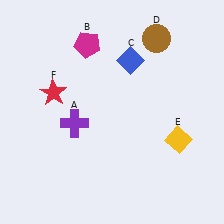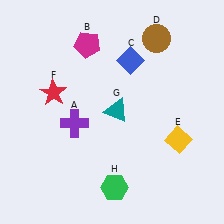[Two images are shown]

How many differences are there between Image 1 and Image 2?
There are 2 differences between the two images.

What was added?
A teal triangle (G), a green hexagon (H) were added in Image 2.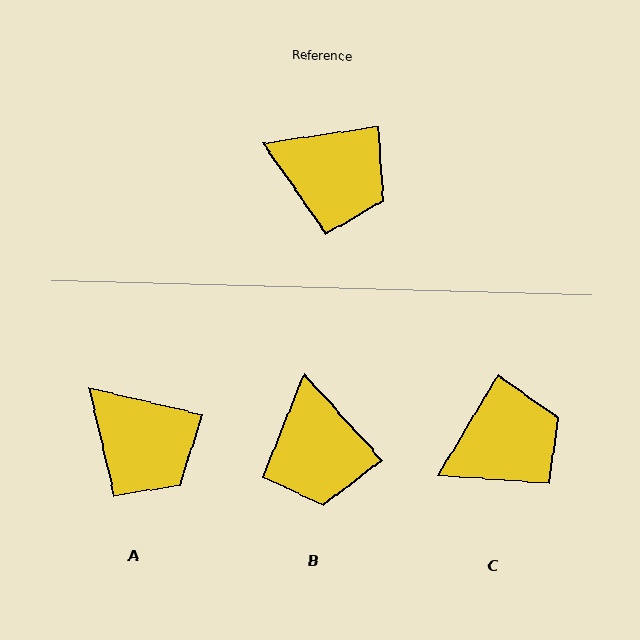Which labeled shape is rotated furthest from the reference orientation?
B, about 56 degrees away.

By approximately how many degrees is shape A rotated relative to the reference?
Approximately 22 degrees clockwise.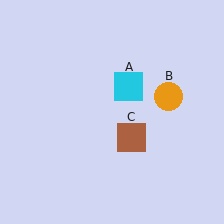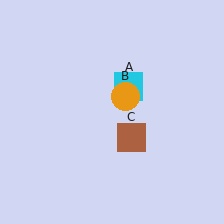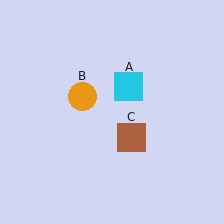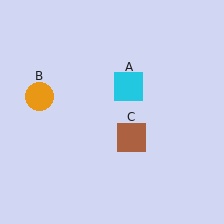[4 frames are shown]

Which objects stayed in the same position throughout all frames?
Cyan square (object A) and brown square (object C) remained stationary.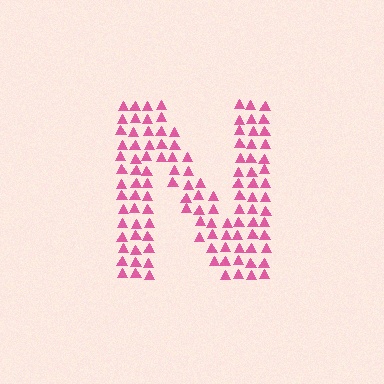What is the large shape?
The large shape is the letter N.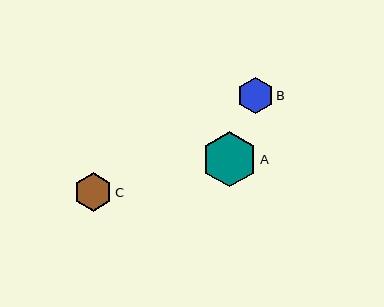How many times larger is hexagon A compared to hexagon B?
Hexagon A is approximately 1.5 times the size of hexagon B.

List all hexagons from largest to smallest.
From largest to smallest: A, C, B.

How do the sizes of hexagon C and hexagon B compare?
Hexagon C and hexagon B are approximately the same size.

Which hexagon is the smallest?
Hexagon B is the smallest with a size of approximately 36 pixels.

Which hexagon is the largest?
Hexagon A is the largest with a size of approximately 55 pixels.